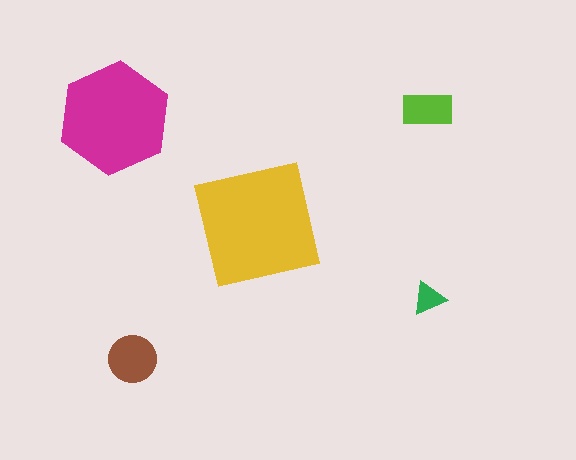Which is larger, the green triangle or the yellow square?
The yellow square.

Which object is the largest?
The yellow square.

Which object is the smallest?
The green triangle.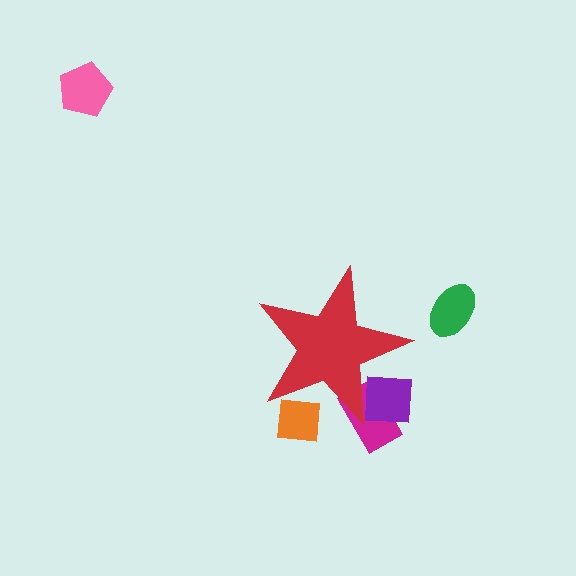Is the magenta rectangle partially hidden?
Yes, the magenta rectangle is partially hidden behind the red star.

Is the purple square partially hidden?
Yes, the purple square is partially hidden behind the red star.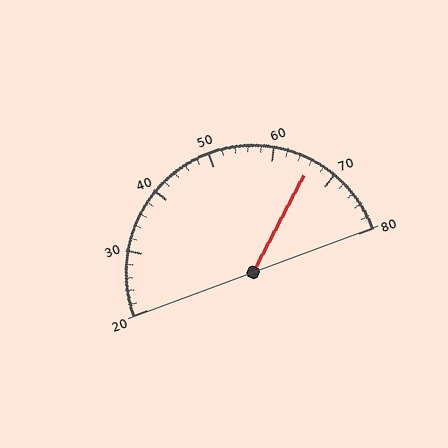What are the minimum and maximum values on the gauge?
The gauge ranges from 20 to 80.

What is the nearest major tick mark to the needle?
The nearest major tick mark is 70.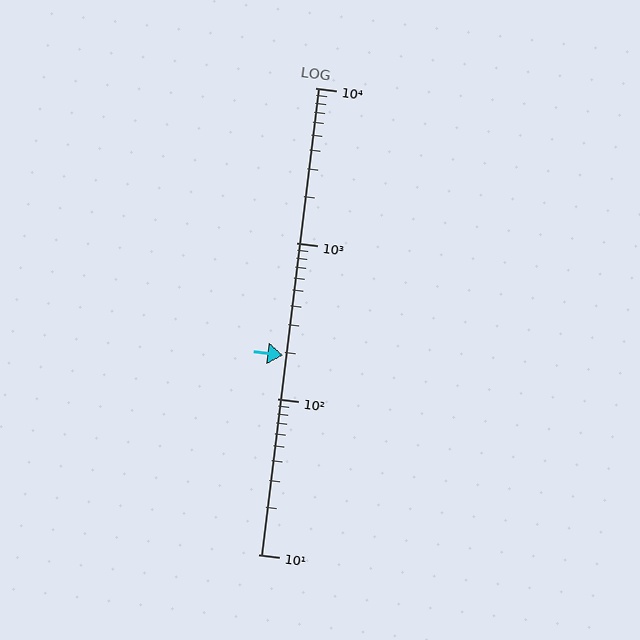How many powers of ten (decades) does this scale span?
The scale spans 3 decades, from 10 to 10000.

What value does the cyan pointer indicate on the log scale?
The pointer indicates approximately 190.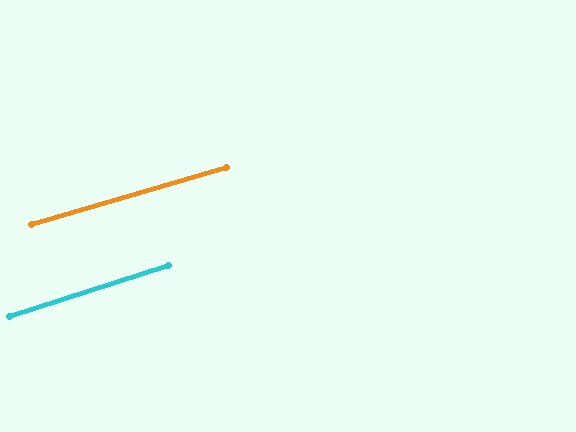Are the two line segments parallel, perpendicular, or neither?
Parallel — their directions differ by only 0.9°.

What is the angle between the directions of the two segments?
Approximately 1 degree.